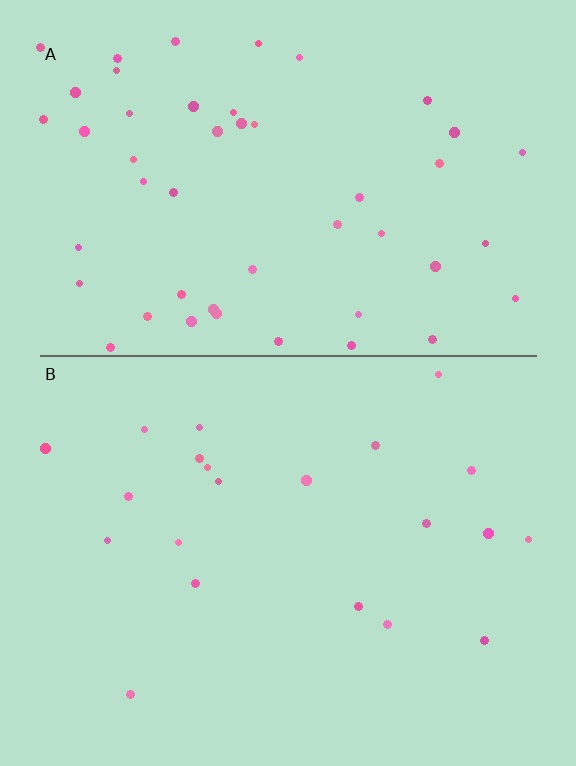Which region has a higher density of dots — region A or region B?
A (the top).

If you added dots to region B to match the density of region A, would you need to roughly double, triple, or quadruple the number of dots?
Approximately double.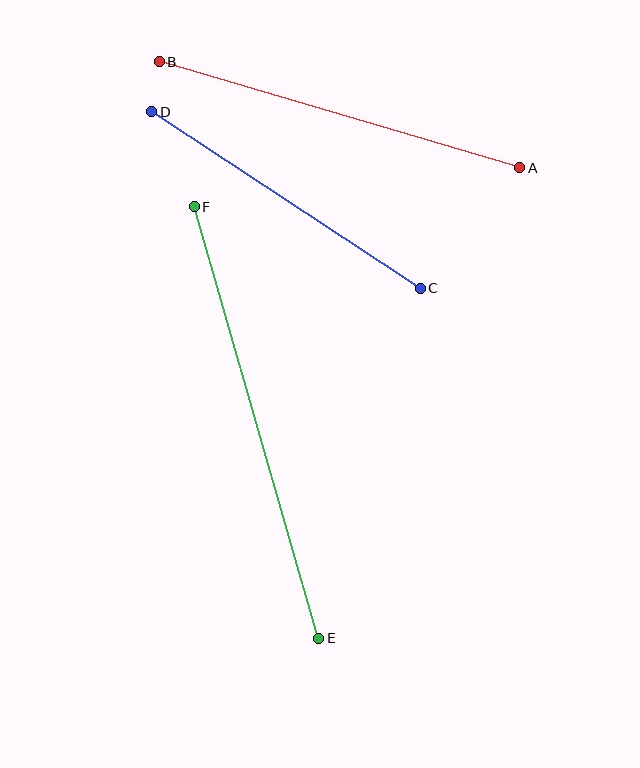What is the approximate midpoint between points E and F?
The midpoint is at approximately (256, 423) pixels.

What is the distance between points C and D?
The distance is approximately 321 pixels.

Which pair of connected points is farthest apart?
Points E and F are farthest apart.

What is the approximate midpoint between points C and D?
The midpoint is at approximately (286, 200) pixels.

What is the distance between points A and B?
The distance is approximately 375 pixels.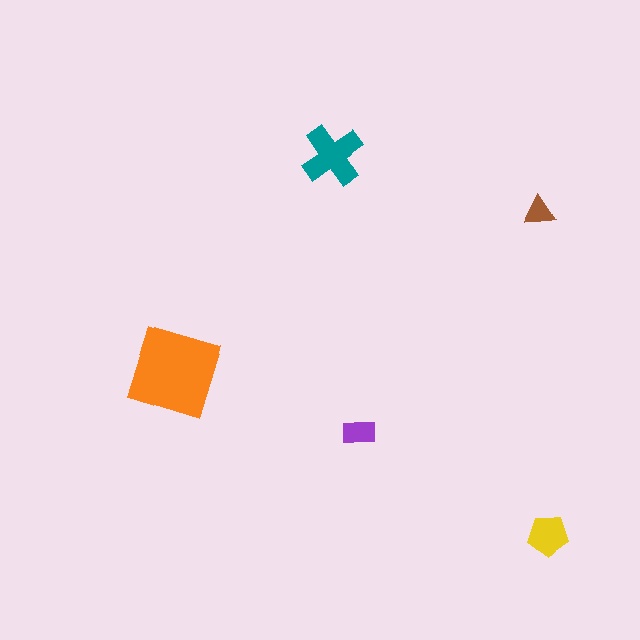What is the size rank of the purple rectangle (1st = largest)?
4th.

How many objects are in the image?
There are 5 objects in the image.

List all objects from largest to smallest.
The orange square, the teal cross, the yellow pentagon, the purple rectangle, the brown triangle.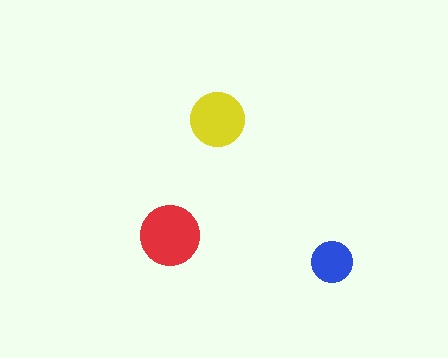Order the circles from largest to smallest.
the red one, the yellow one, the blue one.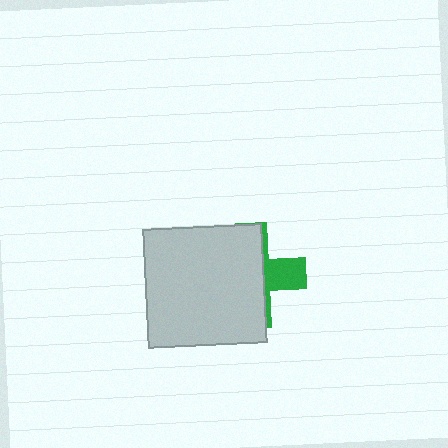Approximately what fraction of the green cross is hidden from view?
Roughly 68% of the green cross is hidden behind the light gray square.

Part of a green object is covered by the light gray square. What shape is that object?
It is a cross.